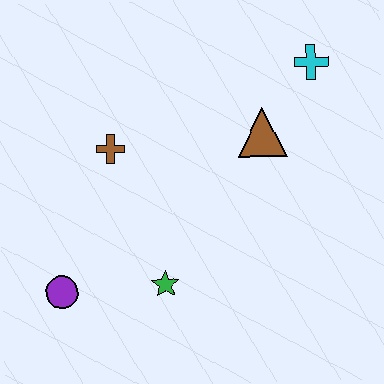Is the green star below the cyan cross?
Yes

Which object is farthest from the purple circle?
The cyan cross is farthest from the purple circle.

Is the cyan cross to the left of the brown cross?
No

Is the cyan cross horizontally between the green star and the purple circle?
No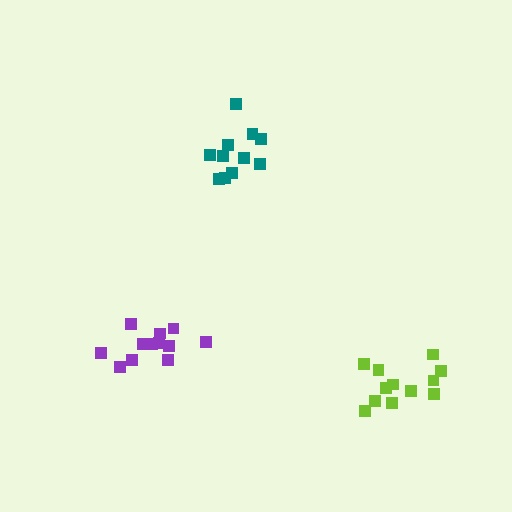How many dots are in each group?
Group 1: 11 dots, Group 2: 12 dots, Group 3: 12 dots (35 total).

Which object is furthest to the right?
The lime cluster is rightmost.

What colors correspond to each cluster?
The clusters are colored: teal, lime, purple.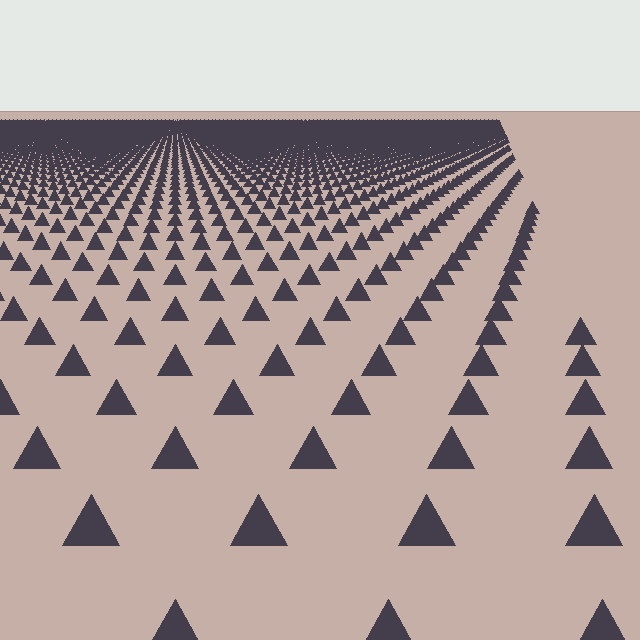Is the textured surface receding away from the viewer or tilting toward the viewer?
The surface is receding away from the viewer. Texture elements get smaller and denser toward the top.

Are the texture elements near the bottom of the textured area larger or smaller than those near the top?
Larger. Near the bottom, elements are closer to the viewer and appear at a bigger on-screen size.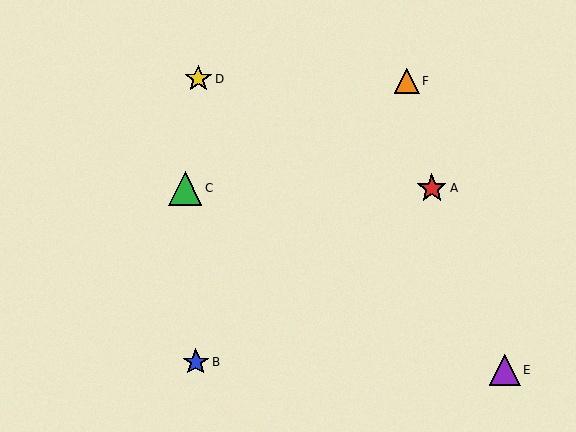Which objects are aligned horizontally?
Objects A, C are aligned horizontally.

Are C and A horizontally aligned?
Yes, both are at y≈188.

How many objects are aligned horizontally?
2 objects (A, C) are aligned horizontally.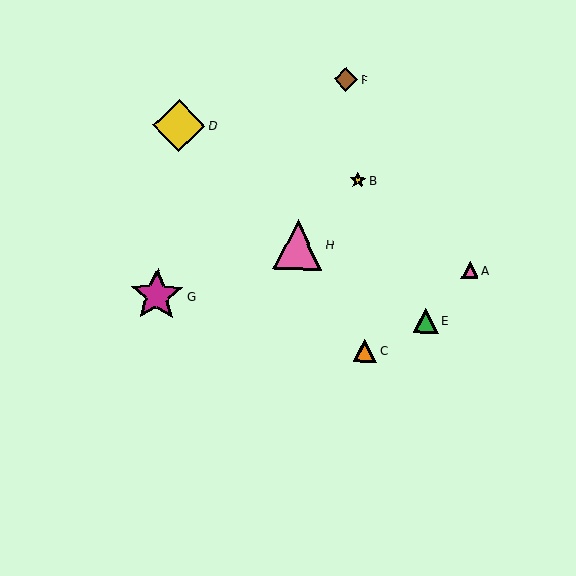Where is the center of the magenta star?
The center of the magenta star is at (157, 295).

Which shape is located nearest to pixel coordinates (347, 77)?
The brown diamond (labeled F) at (346, 79) is nearest to that location.